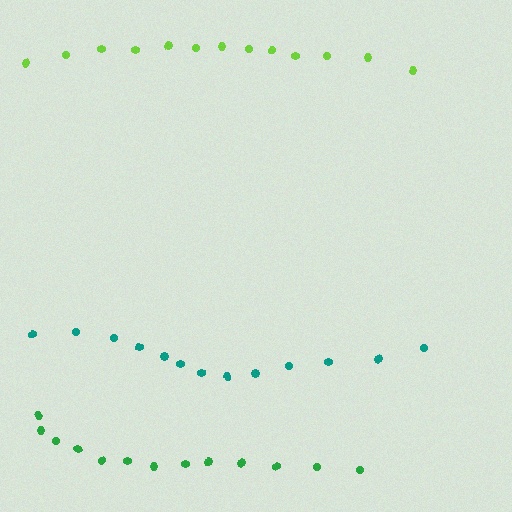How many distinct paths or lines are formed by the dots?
There are 3 distinct paths.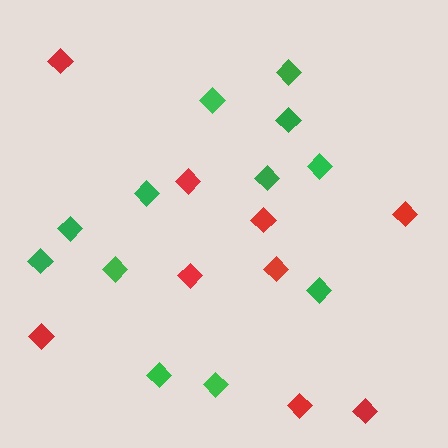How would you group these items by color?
There are 2 groups: one group of red diamonds (9) and one group of green diamonds (12).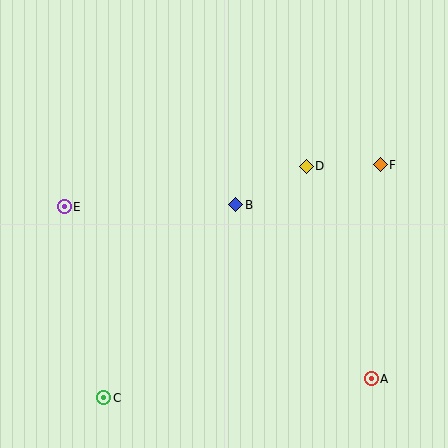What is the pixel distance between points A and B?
The distance between A and B is 220 pixels.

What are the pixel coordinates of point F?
Point F is at (380, 165).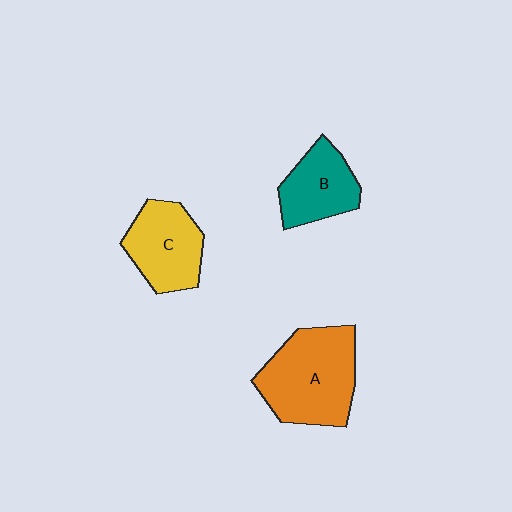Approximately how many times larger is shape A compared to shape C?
Approximately 1.5 times.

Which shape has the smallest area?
Shape B (teal).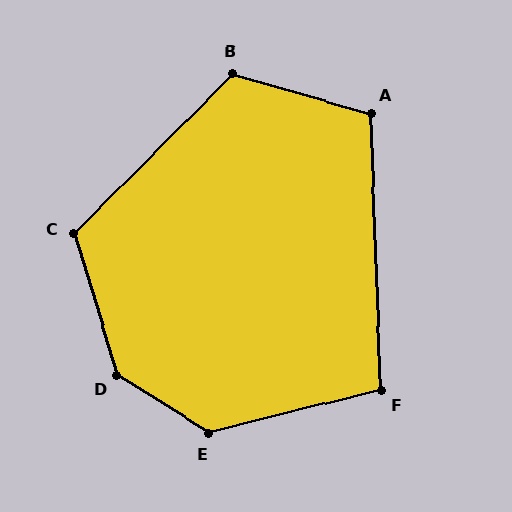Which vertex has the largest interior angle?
D, at approximately 139 degrees.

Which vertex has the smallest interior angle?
F, at approximately 102 degrees.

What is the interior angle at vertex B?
Approximately 119 degrees (obtuse).